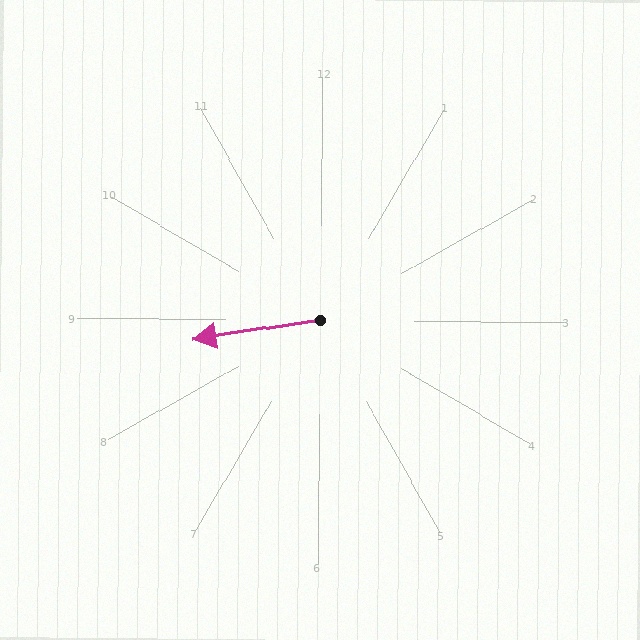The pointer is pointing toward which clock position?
Roughly 9 o'clock.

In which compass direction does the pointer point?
West.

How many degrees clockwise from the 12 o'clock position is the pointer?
Approximately 261 degrees.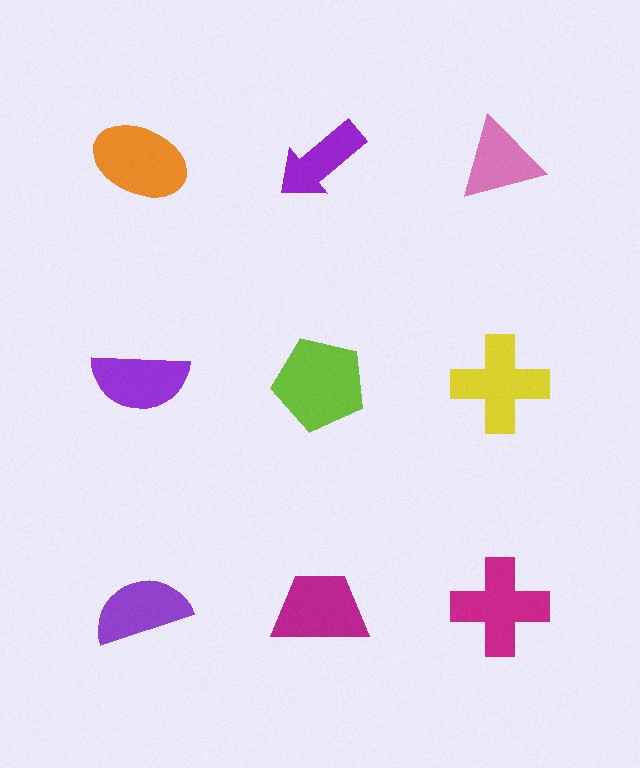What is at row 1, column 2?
A purple arrow.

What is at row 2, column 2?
A lime pentagon.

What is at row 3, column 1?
A purple semicircle.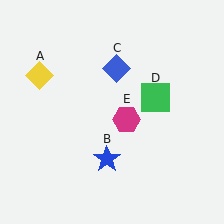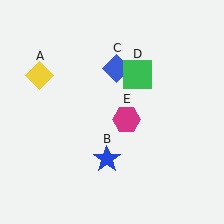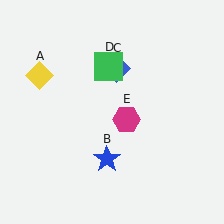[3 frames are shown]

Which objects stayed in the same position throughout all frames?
Yellow diamond (object A) and blue star (object B) and blue diamond (object C) and magenta hexagon (object E) remained stationary.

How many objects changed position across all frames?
1 object changed position: green square (object D).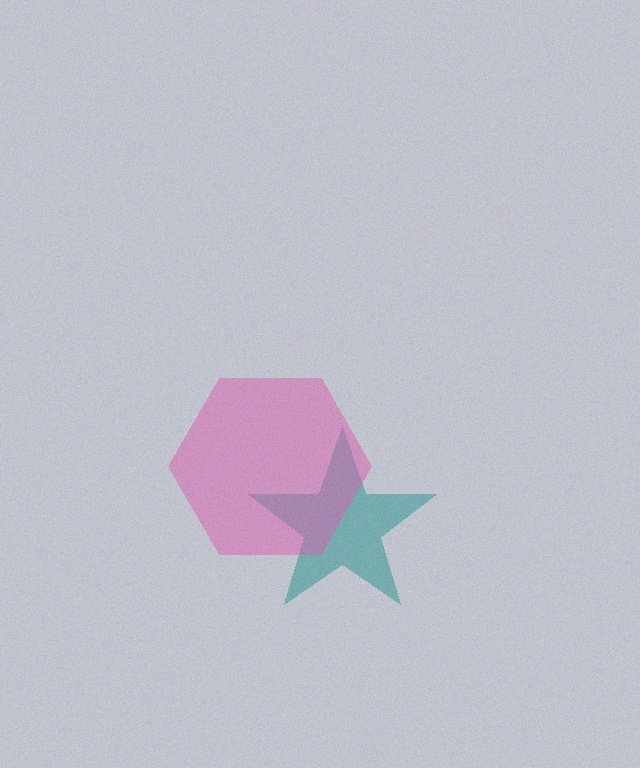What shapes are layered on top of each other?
The layered shapes are: a teal star, a pink hexagon.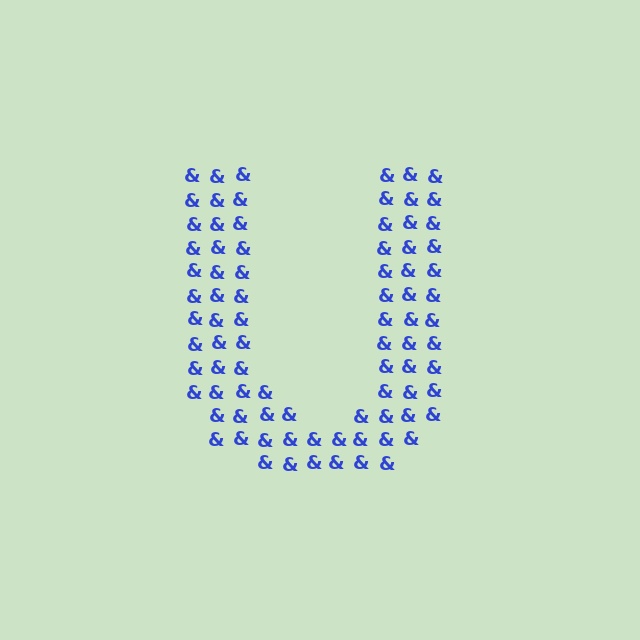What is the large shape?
The large shape is the letter U.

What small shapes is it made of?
It is made of small ampersands.